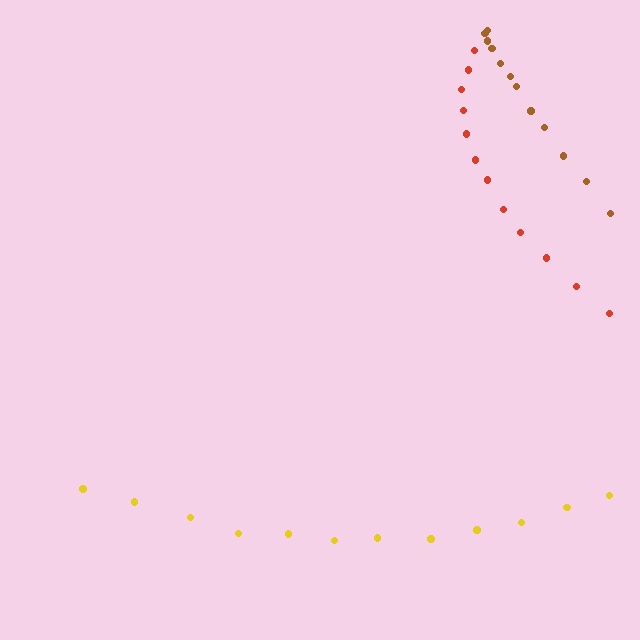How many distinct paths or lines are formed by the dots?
There are 3 distinct paths.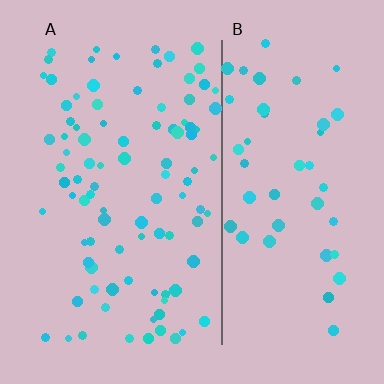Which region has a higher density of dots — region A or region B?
A (the left).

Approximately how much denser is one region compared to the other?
Approximately 1.9× — region A over region B.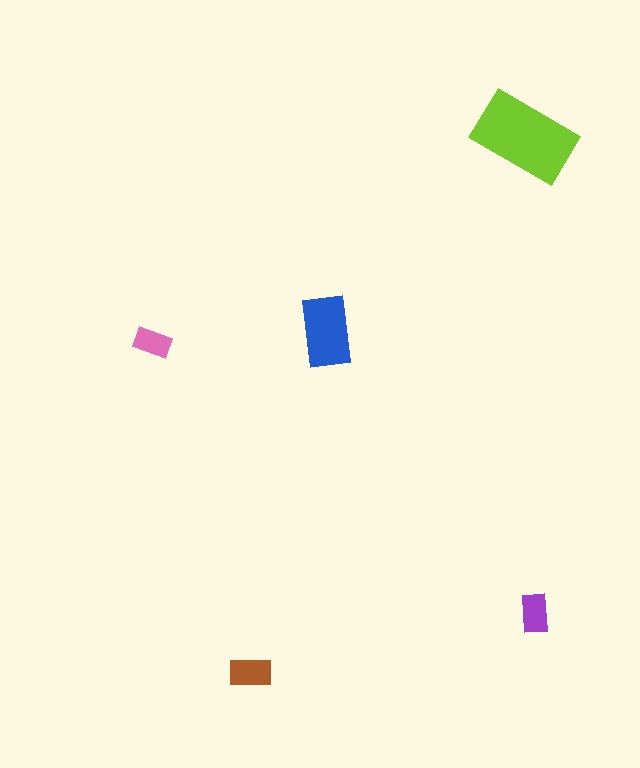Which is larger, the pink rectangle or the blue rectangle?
The blue one.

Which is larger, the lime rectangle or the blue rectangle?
The lime one.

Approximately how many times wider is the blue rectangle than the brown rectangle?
About 1.5 times wider.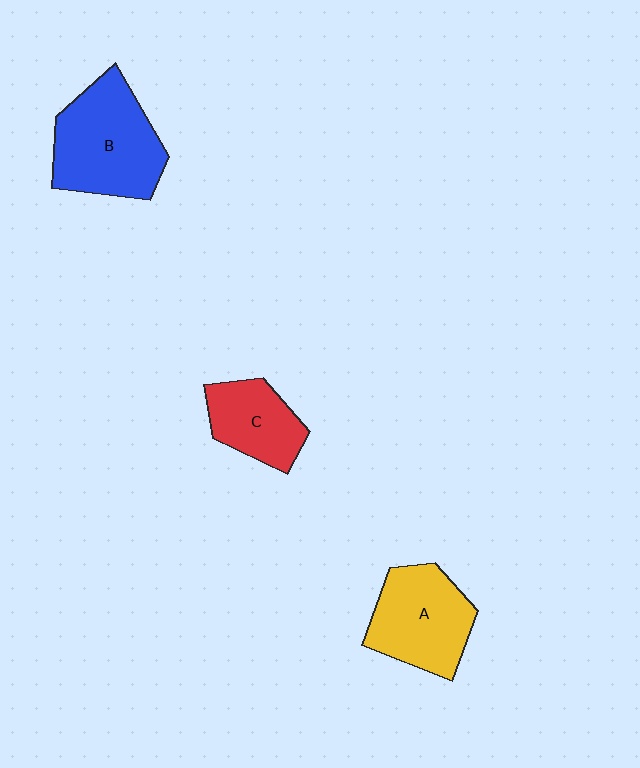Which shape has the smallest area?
Shape C (red).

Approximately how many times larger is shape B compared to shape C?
Approximately 1.7 times.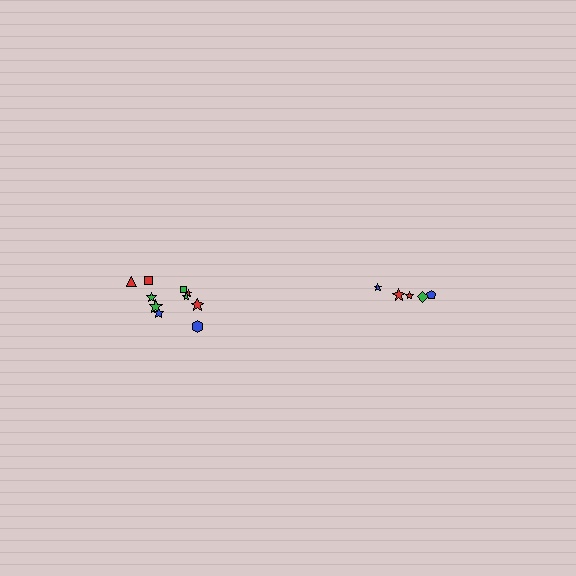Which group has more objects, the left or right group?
The left group.